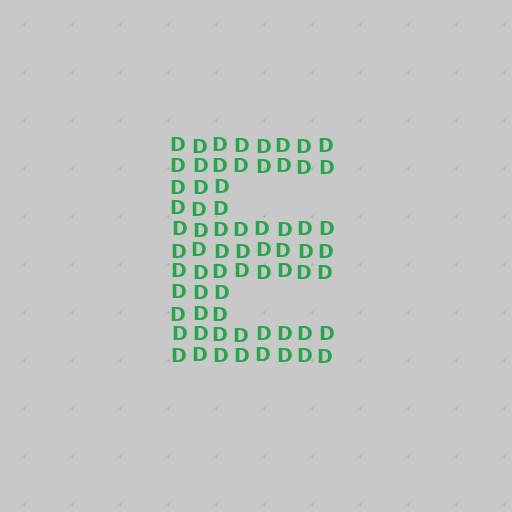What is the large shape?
The large shape is the letter E.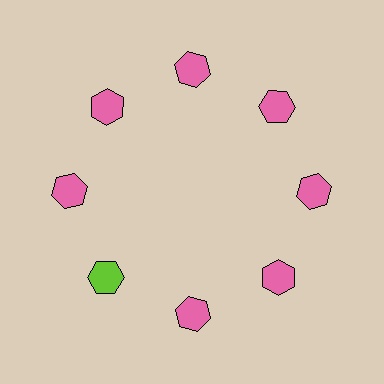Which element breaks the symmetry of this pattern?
The lime hexagon at roughly the 8 o'clock position breaks the symmetry. All other shapes are pink hexagons.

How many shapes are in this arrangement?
There are 8 shapes arranged in a ring pattern.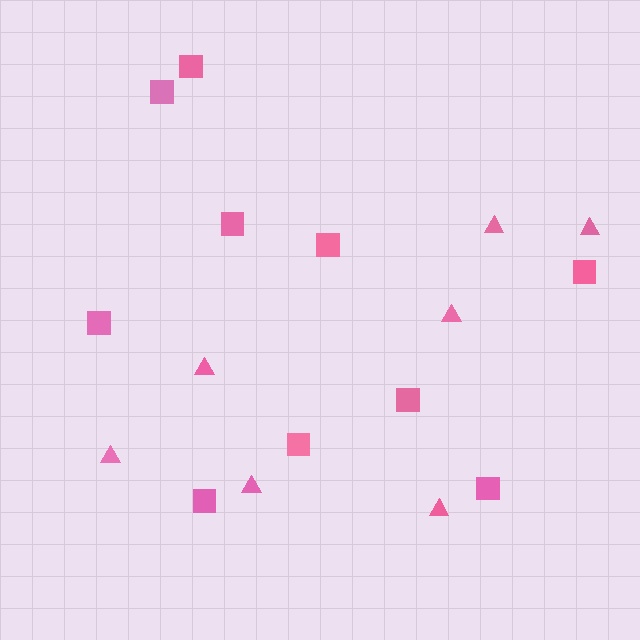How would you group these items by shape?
There are 2 groups: one group of triangles (7) and one group of squares (10).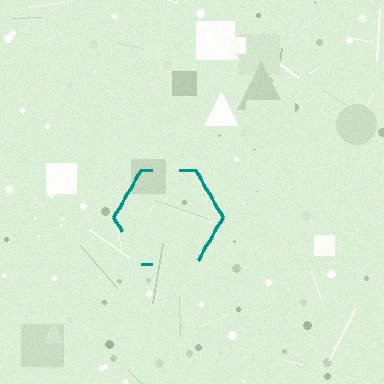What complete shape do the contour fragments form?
The contour fragments form a hexagon.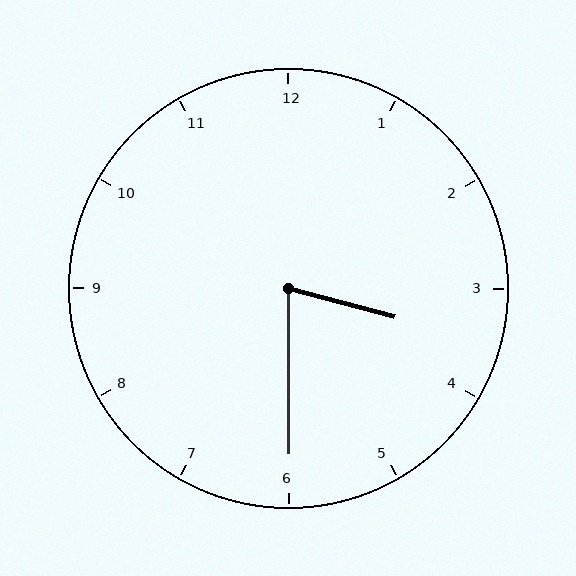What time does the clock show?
3:30.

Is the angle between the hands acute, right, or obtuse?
It is acute.